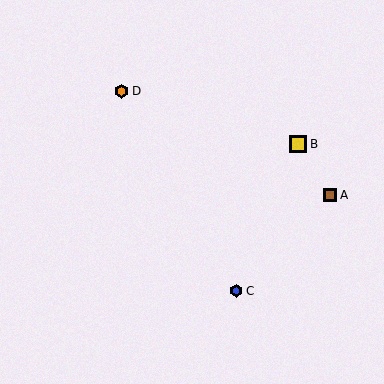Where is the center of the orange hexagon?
The center of the orange hexagon is at (122, 91).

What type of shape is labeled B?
Shape B is a yellow square.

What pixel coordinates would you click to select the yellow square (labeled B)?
Click at (298, 144) to select the yellow square B.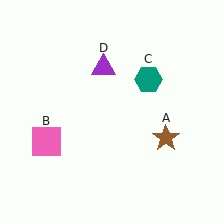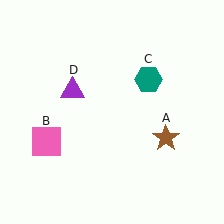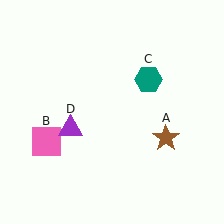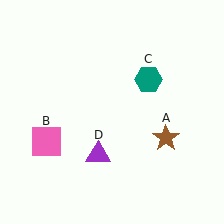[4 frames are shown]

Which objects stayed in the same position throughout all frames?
Brown star (object A) and pink square (object B) and teal hexagon (object C) remained stationary.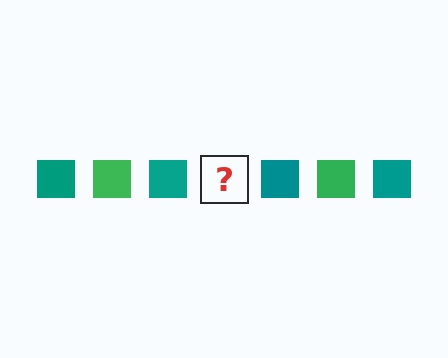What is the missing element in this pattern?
The missing element is a green square.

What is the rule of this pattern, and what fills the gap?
The rule is that the pattern cycles through teal, green squares. The gap should be filled with a green square.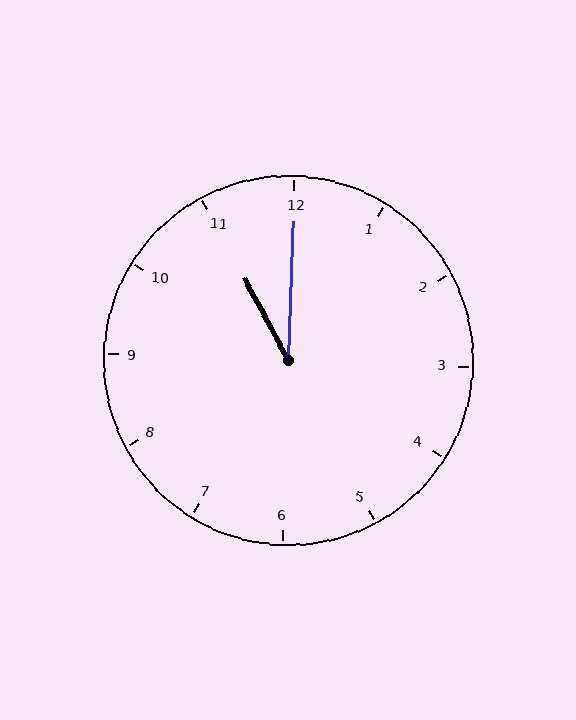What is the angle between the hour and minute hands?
Approximately 30 degrees.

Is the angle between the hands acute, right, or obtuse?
It is acute.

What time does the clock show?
11:00.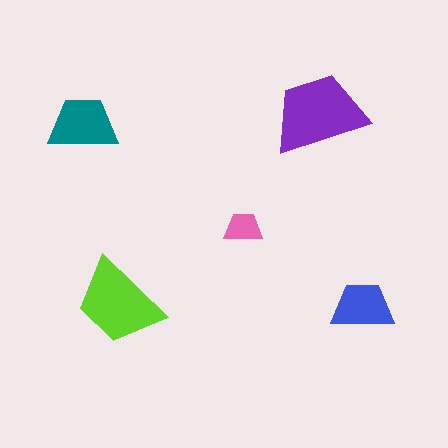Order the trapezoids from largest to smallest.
the purple one, the lime one, the teal one, the blue one, the pink one.